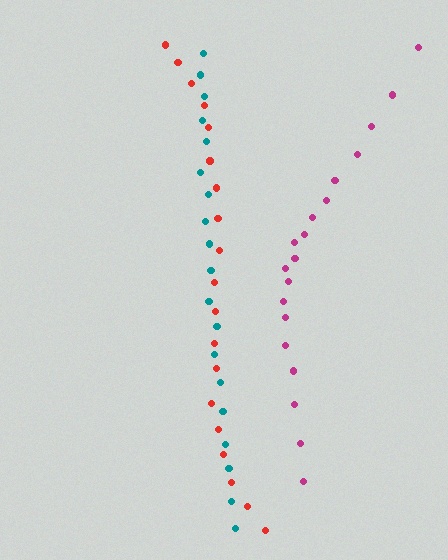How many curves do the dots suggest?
There are 3 distinct paths.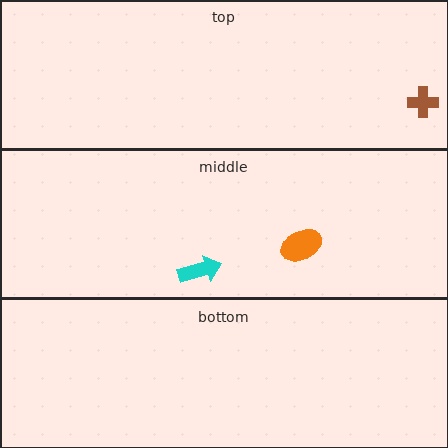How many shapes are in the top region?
1.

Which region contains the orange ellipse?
The middle region.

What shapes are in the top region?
The brown cross.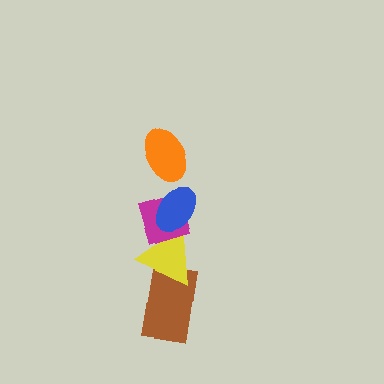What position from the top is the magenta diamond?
The magenta diamond is 3rd from the top.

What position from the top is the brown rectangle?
The brown rectangle is 5th from the top.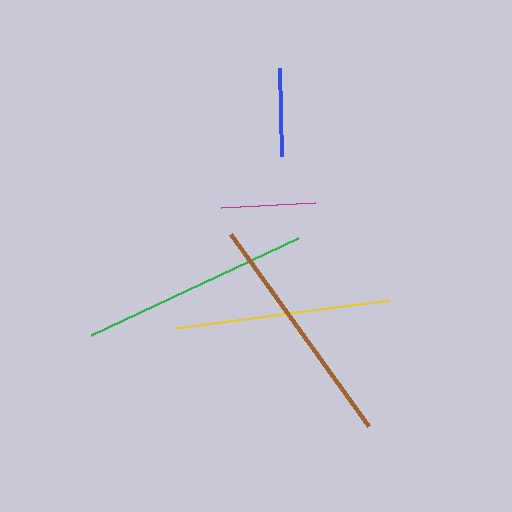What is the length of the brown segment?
The brown segment is approximately 237 pixels long.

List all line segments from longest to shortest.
From longest to shortest: brown, green, yellow, magenta, blue.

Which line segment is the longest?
The brown line is the longest at approximately 237 pixels.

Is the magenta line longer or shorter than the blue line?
The magenta line is longer than the blue line.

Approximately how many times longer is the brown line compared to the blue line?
The brown line is approximately 2.7 times the length of the blue line.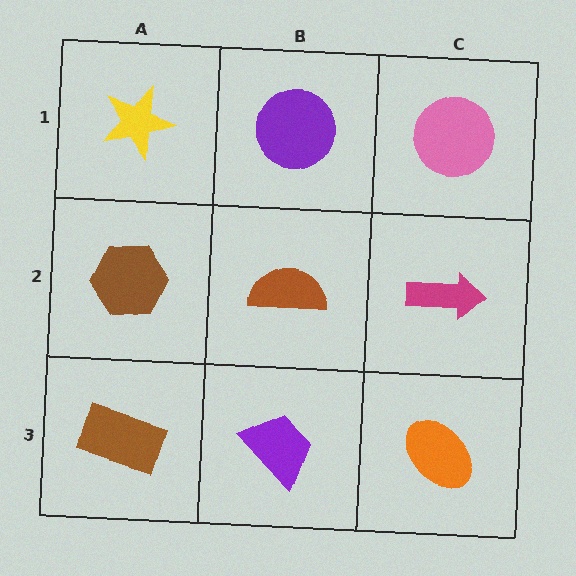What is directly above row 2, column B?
A purple circle.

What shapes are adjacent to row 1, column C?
A magenta arrow (row 2, column C), a purple circle (row 1, column B).